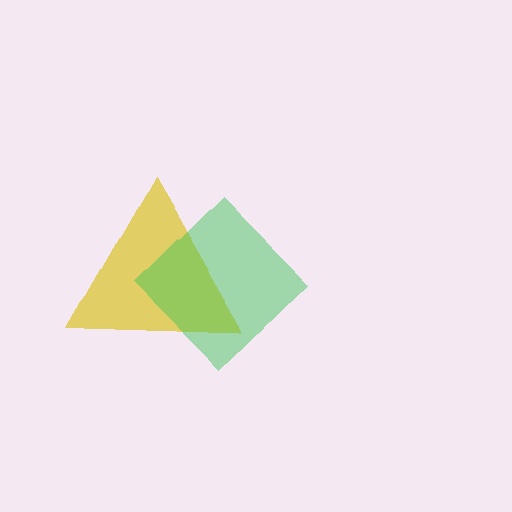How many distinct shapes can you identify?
There are 2 distinct shapes: a yellow triangle, a green diamond.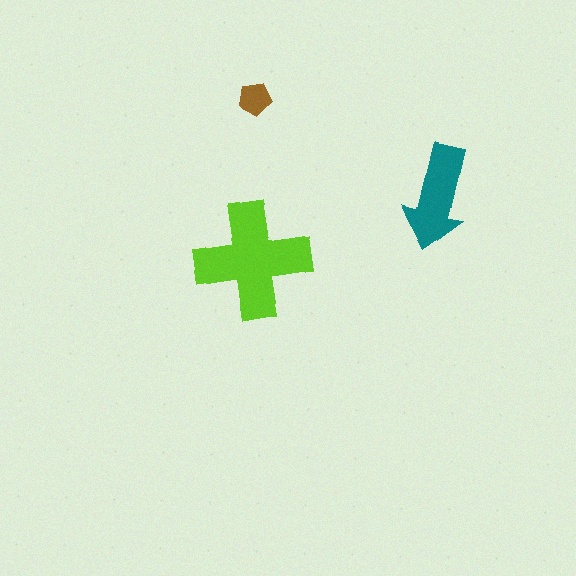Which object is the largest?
The lime cross.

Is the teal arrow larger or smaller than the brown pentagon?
Larger.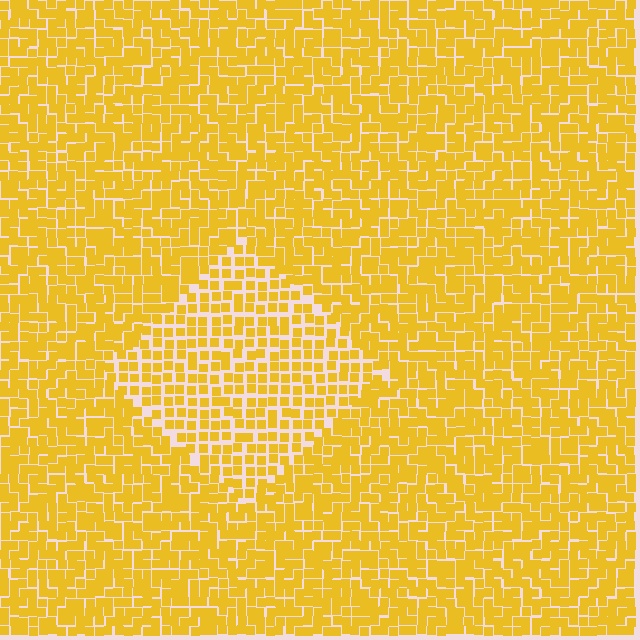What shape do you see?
I see a diamond.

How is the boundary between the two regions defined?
The boundary is defined by a change in element density (approximately 1.5x ratio). All elements are the same color, size, and shape.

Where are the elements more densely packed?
The elements are more densely packed outside the diamond boundary.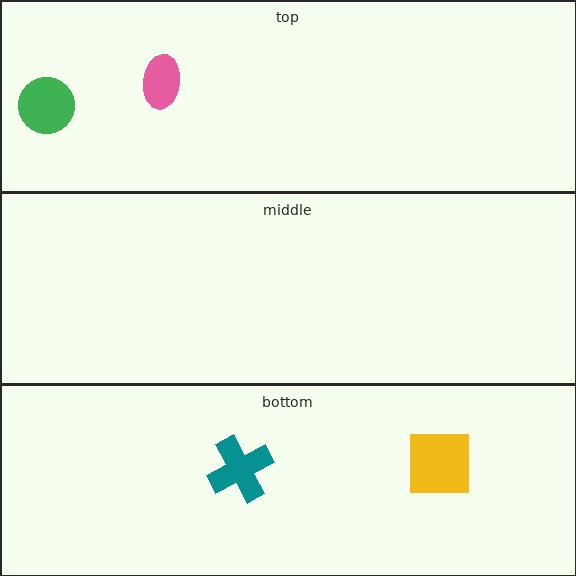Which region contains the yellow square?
The bottom region.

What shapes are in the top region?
The pink ellipse, the green circle.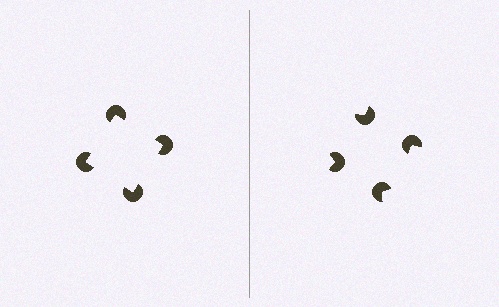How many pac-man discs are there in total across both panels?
8 — 4 on each side.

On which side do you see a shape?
An illusory square appears on the left side. On the right side the wedge cuts are rotated, so no coherent shape forms.